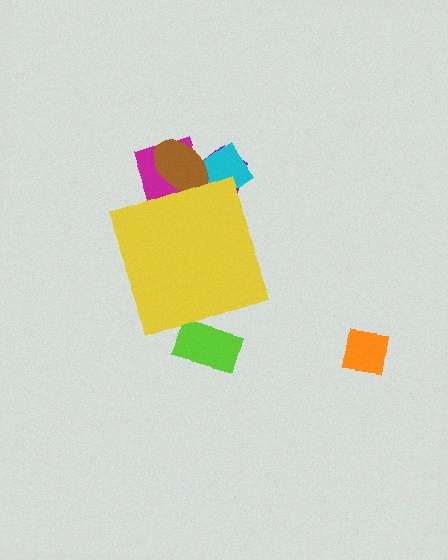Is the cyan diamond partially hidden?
Yes, the cyan diamond is partially hidden behind the yellow diamond.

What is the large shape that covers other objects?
A yellow diamond.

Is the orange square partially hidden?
No, the orange square is fully visible.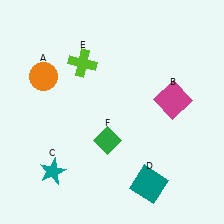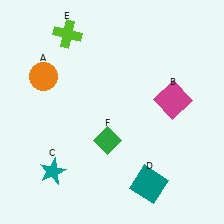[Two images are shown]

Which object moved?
The lime cross (E) moved up.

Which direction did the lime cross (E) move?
The lime cross (E) moved up.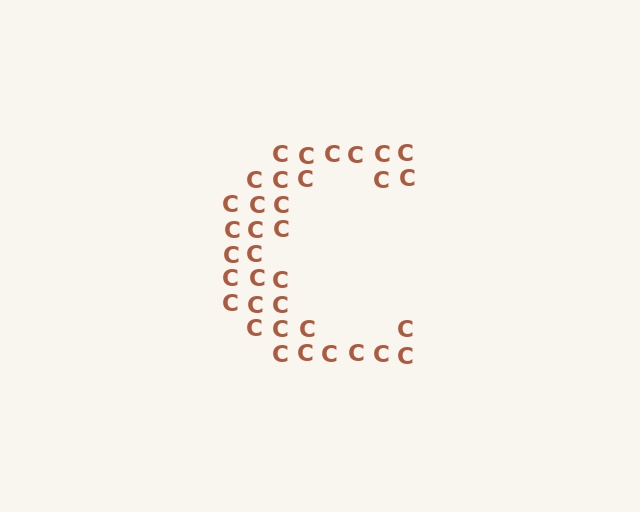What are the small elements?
The small elements are letter C's.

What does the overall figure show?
The overall figure shows the letter C.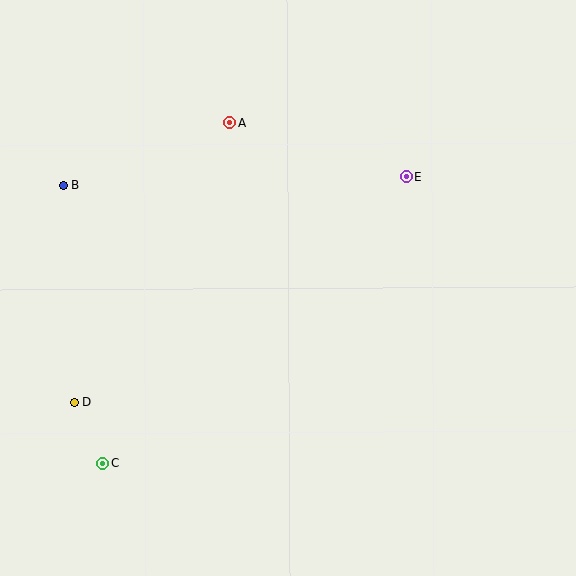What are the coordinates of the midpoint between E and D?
The midpoint between E and D is at (240, 290).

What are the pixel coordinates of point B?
Point B is at (64, 185).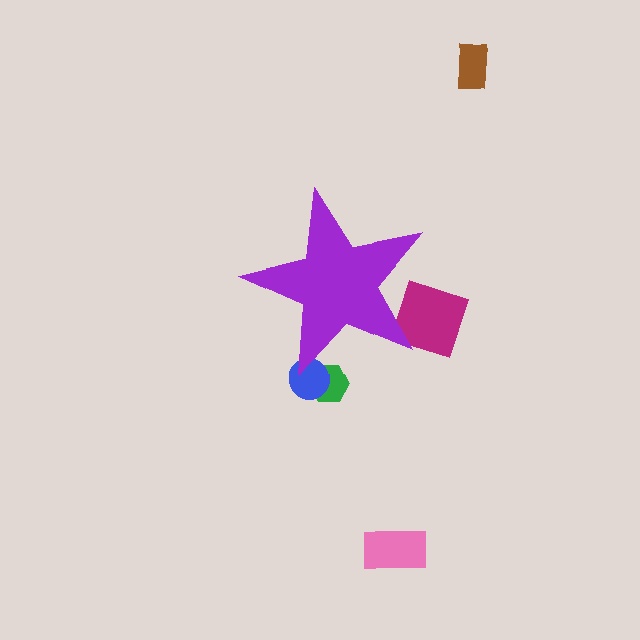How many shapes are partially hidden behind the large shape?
3 shapes are partially hidden.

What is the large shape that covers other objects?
A purple star.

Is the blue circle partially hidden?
Yes, the blue circle is partially hidden behind the purple star.